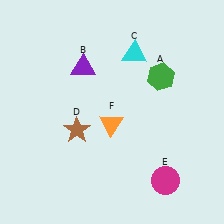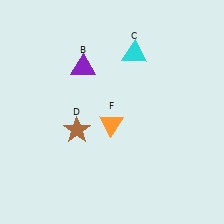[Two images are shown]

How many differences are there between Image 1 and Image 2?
There are 2 differences between the two images.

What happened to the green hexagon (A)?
The green hexagon (A) was removed in Image 2. It was in the top-right area of Image 1.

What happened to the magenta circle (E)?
The magenta circle (E) was removed in Image 2. It was in the bottom-right area of Image 1.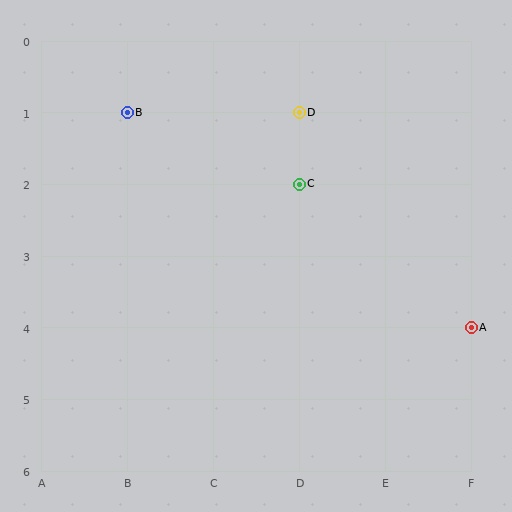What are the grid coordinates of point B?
Point B is at grid coordinates (B, 1).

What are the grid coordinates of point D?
Point D is at grid coordinates (D, 1).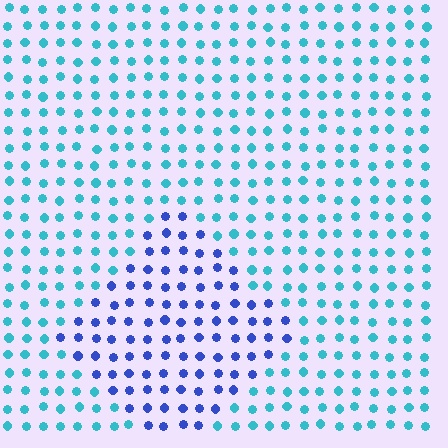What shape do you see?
I see a diamond.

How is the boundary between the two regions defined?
The boundary is defined purely by a slight shift in hue (about 46 degrees). Spacing, size, and orientation are identical on both sides.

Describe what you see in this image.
The image is filled with small cyan elements in a uniform arrangement. A diamond-shaped region is visible where the elements are tinted to a slightly different hue, forming a subtle color boundary.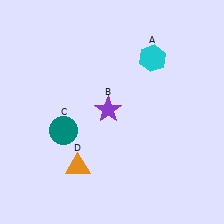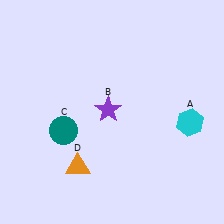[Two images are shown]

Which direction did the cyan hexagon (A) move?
The cyan hexagon (A) moved down.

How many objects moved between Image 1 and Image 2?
1 object moved between the two images.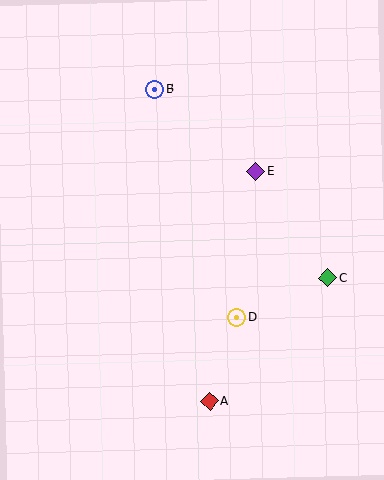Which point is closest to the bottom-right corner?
Point A is closest to the bottom-right corner.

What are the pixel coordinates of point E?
Point E is at (256, 172).